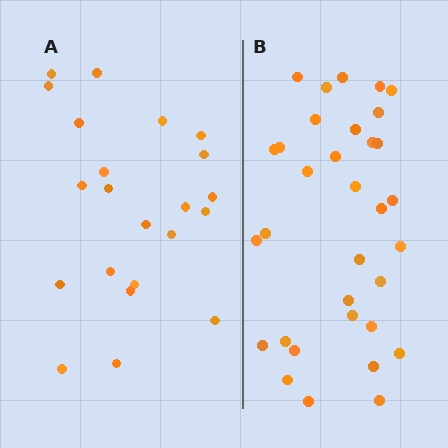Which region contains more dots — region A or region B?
Region B (the right region) has more dots.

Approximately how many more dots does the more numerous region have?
Region B has roughly 12 or so more dots than region A.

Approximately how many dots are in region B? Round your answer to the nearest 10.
About 30 dots. (The exact count is 33, which rounds to 30.)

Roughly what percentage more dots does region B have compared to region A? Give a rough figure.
About 50% more.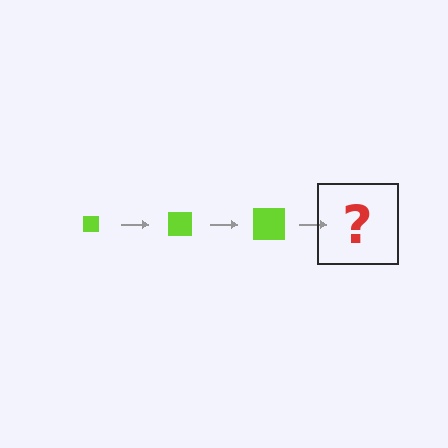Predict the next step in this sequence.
The next step is a lime square, larger than the previous one.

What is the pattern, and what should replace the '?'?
The pattern is that the square gets progressively larger each step. The '?' should be a lime square, larger than the previous one.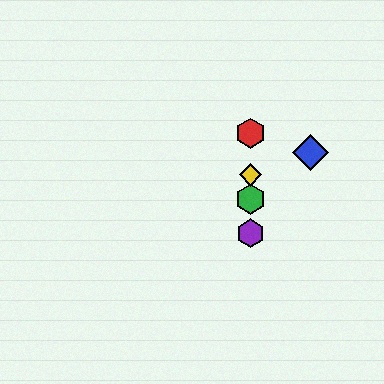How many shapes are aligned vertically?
4 shapes (the red hexagon, the green hexagon, the yellow diamond, the purple hexagon) are aligned vertically.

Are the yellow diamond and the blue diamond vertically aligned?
No, the yellow diamond is at x≈251 and the blue diamond is at x≈310.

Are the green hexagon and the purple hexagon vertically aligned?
Yes, both are at x≈251.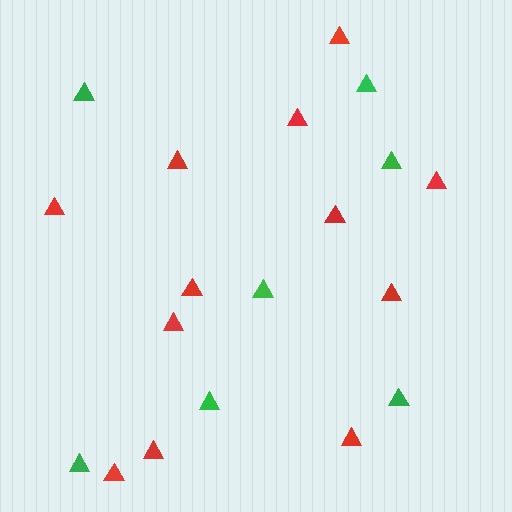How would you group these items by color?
There are 2 groups: one group of red triangles (12) and one group of green triangles (7).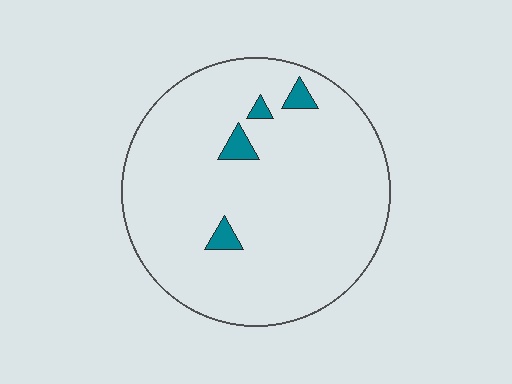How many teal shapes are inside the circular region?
4.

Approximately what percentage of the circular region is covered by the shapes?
Approximately 5%.